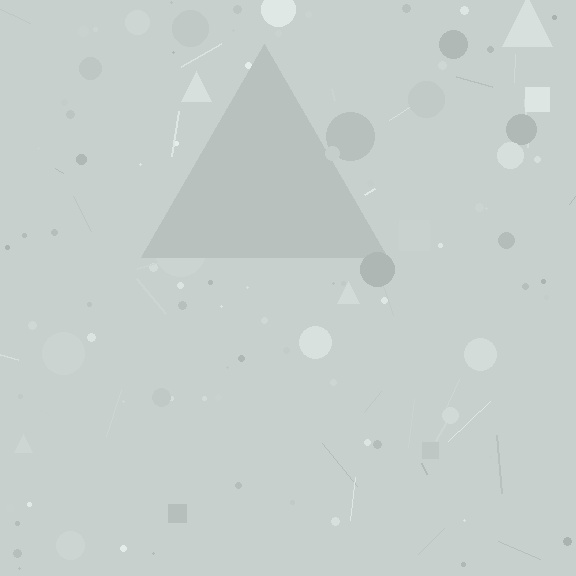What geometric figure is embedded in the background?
A triangle is embedded in the background.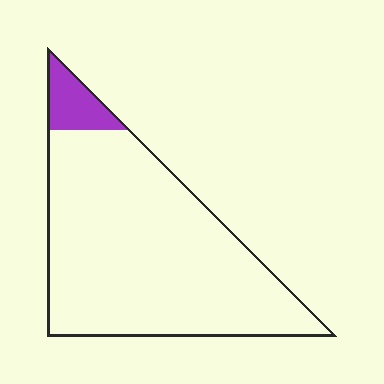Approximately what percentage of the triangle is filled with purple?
Approximately 10%.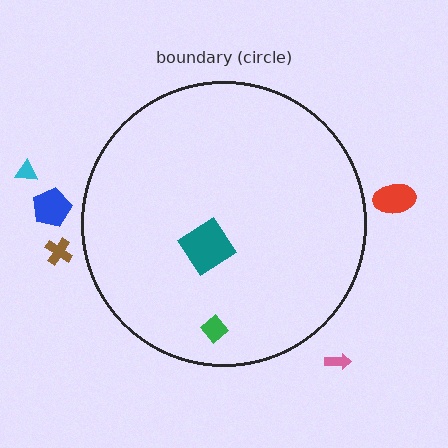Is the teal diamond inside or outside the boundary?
Inside.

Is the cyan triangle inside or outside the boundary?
Outside.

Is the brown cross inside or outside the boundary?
Outside.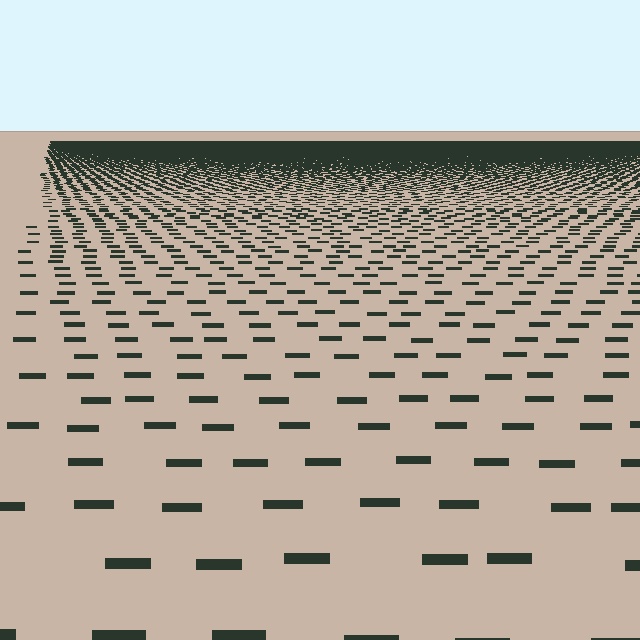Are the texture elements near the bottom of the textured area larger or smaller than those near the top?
Larger. Near the bottom, elements are closer to the viewer and appear at a bigger on-screen size.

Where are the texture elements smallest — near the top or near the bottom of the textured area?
Near the top.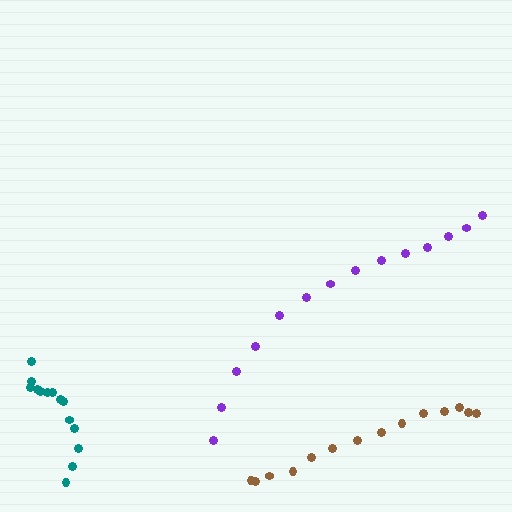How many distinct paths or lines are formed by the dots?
There are 3 distinct paths.